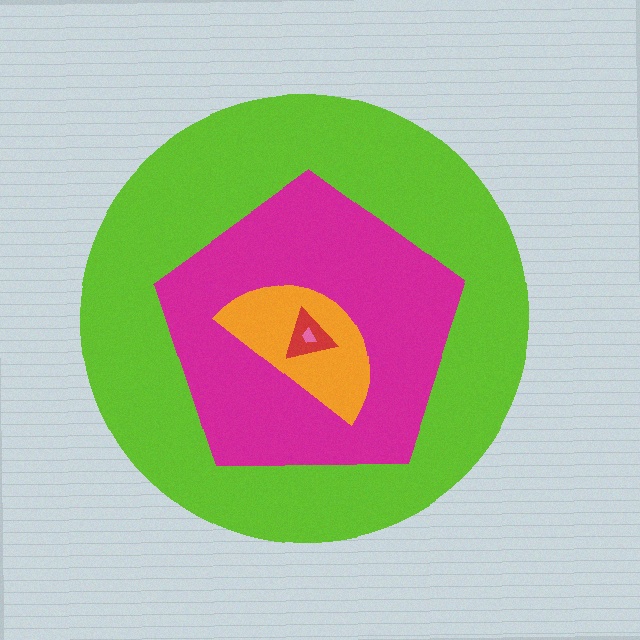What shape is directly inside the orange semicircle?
The red triangle.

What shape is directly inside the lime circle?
The magenta pentagon.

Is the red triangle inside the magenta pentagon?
Yes.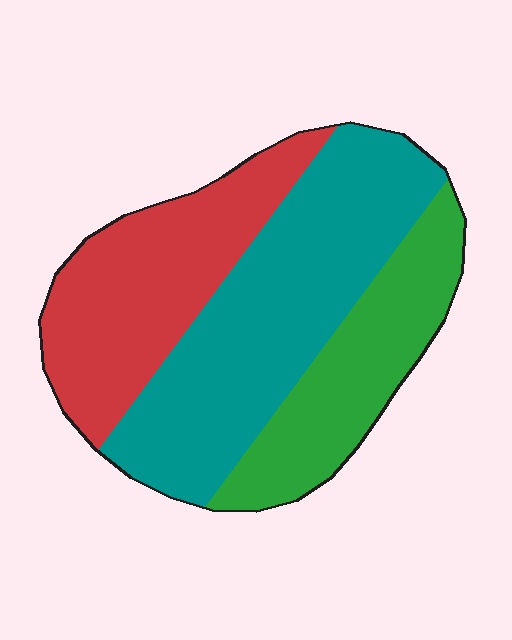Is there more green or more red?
Red.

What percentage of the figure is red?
Red takes up between a quarter and a half of the figure.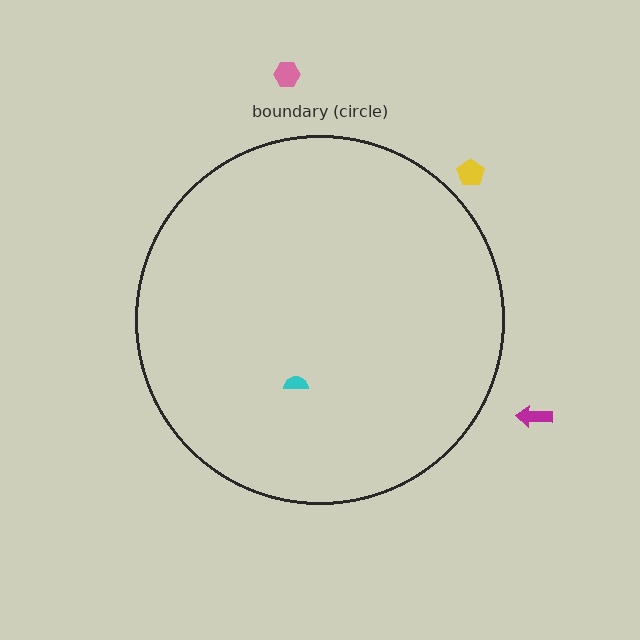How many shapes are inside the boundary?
1 inside, 3 outside.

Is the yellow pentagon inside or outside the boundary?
Outside.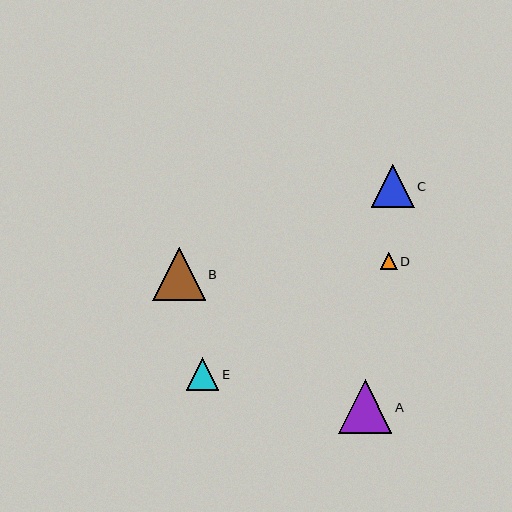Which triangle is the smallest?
Triangle D is the smallest with a size of approximately 17 pixels.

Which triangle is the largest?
Triangle A is the largest with a size of approximately 54 pixels.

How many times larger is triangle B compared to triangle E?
Triangle B is approximately 1.6 times the size of triangle E.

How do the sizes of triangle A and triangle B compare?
Triangle A and triangle B are approximately the same size.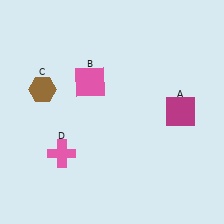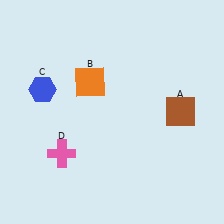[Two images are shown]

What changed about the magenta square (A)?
In Image 1, A is magenta. In Image 2, it changed to brown.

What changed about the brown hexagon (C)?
In Image 1, C is brown. In Image 2, it changed to blue.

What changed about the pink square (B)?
In Image 1, B is pink. In Image 2, it changed to orange.